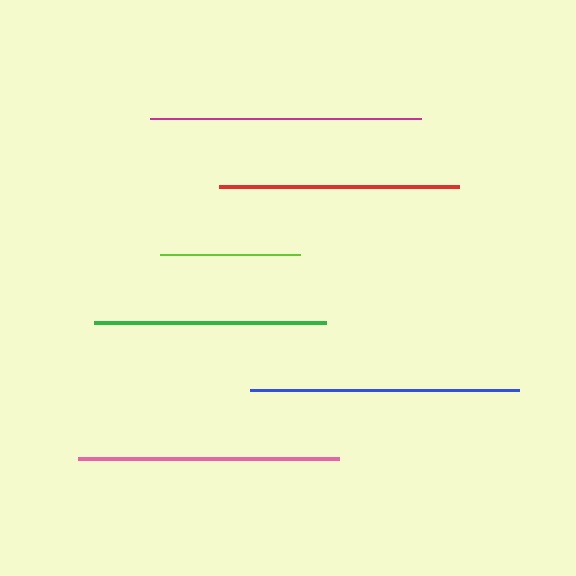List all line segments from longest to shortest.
From longest to shortest: magenta, blue, pink, red, green, lime.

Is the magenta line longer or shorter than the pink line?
The magenta line is longer than the pink line.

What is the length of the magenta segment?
The magenta segment is approximately 271 pixels long.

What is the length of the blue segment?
The blue segment is approximately 269 pixels long.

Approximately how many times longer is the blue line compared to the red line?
The blue line is approximately 1.1 times the length of the red line.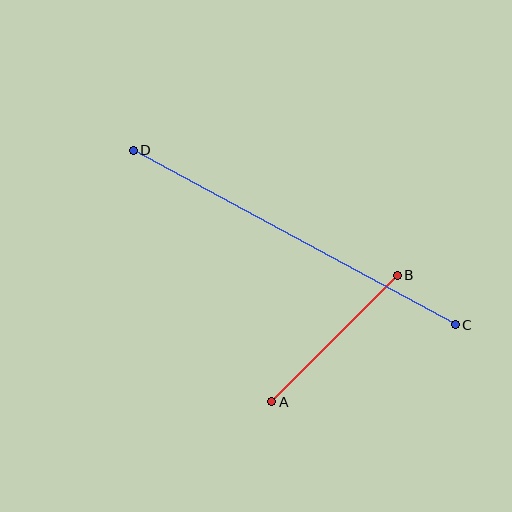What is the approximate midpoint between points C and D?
The midpoint is at approximately (294, 238) pixels.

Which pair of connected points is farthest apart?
Points C and D are farthest apart.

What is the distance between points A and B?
The distance is approximately 178 pixels.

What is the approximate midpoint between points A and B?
The midpoint is at approximately (335, 339) pixels.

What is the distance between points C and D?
The distance is approximately 366 pixels.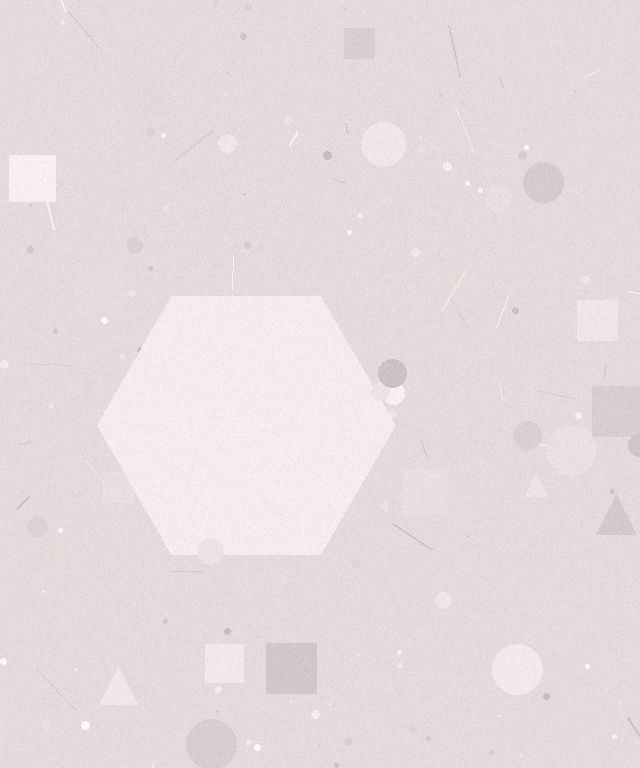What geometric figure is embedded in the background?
A hexagon is embedded in the background.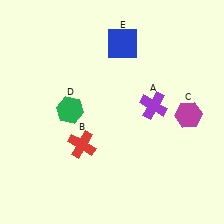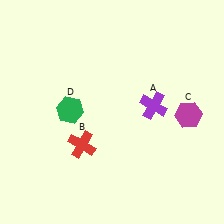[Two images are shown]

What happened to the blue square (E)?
The blue square (E) was removed in Image 2. It was in the top-right area of Image 1.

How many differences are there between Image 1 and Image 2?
There is 1 difference between the two images.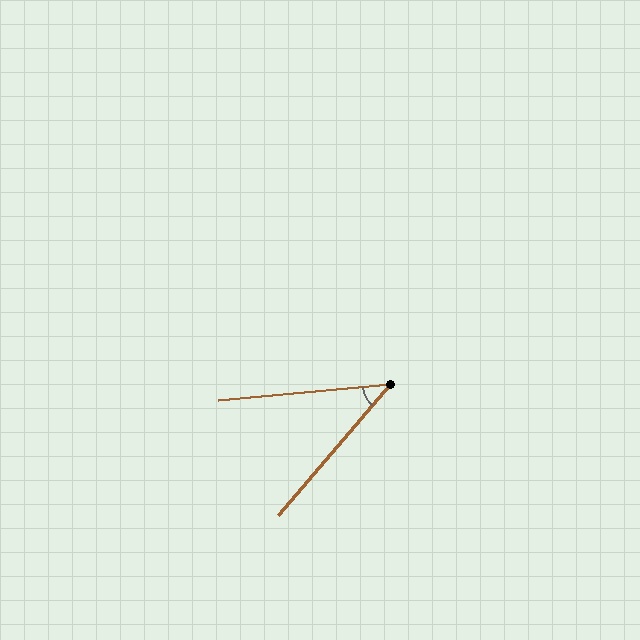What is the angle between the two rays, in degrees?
Approximately 44 degrees.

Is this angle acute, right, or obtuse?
It is acute.